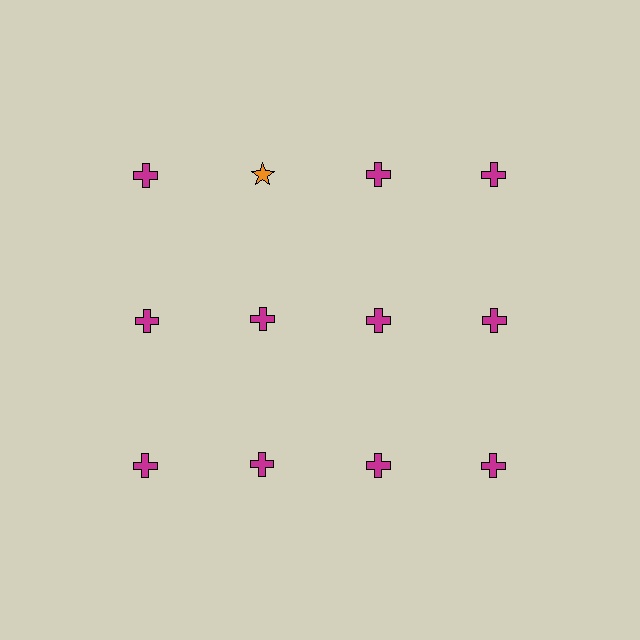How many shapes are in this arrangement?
There are 12 shapes arranged in a grid pattern.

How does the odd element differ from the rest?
It differs in both color (orange instead of magenta) and shape (star instead of cross).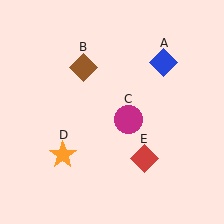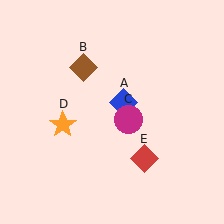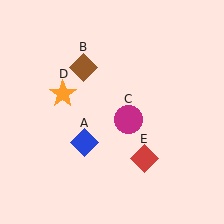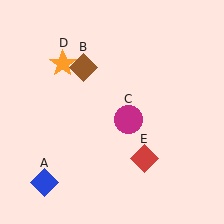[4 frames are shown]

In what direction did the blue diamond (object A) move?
The blue diamond (object A) moved down and to the left.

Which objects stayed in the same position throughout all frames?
Brown diamond (object B) and magenta circle (object C) and red diamond (object E) remained stationary.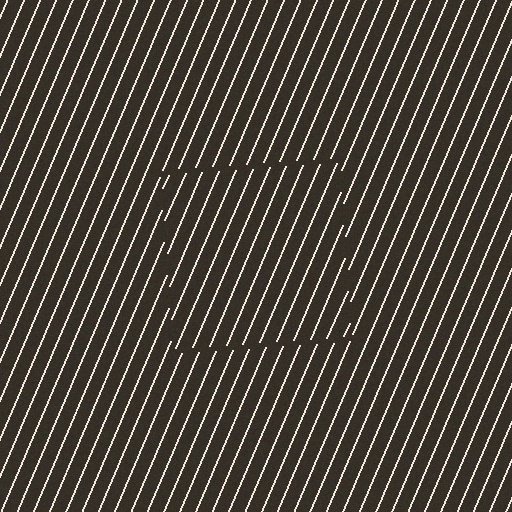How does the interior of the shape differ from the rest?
The interior of the shape contains the same grating, shifted by half a period — the contour is defined by the phase discontinuity where line-ends from the inner and outer gratings abut.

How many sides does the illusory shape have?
4 sides — the line-ends trace a square.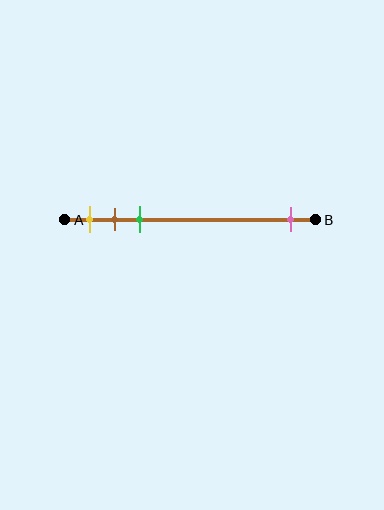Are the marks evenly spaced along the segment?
No, the marks are not evenly spaced.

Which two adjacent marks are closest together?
The brown and green marks are the closest adjacent pair.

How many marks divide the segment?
There are 4 marks dividing the segment.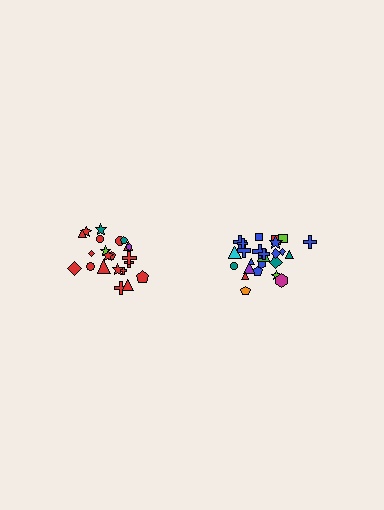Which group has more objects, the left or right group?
The right group.